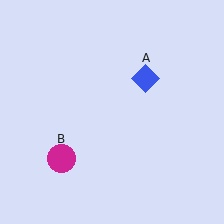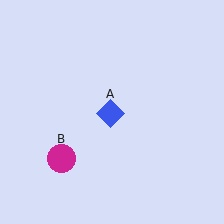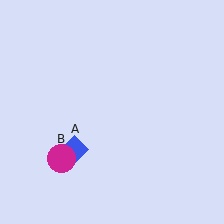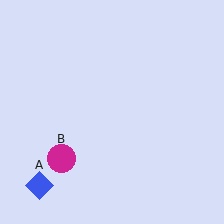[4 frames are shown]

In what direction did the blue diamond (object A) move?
The blue diamond (object A) moved down and to the left.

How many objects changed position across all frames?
1 object changed position: blue diamond (object A).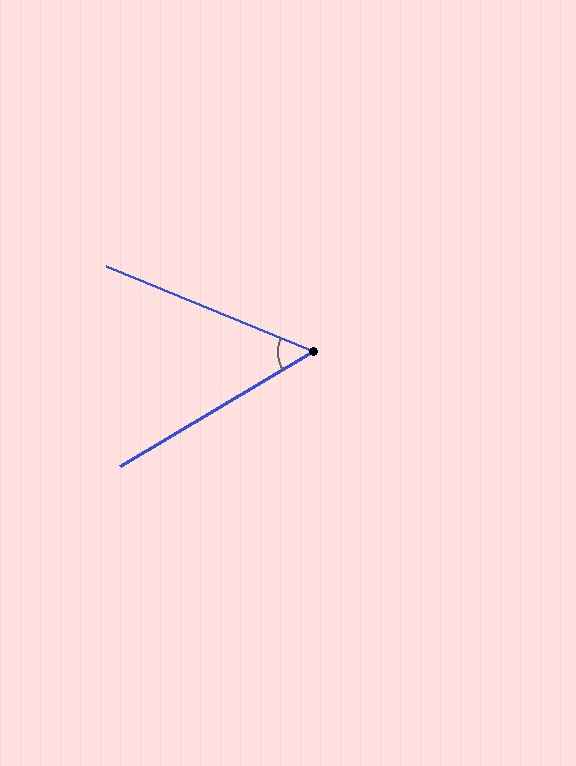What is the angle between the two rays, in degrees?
Approximately 53 degrees.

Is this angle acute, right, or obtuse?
It is acute.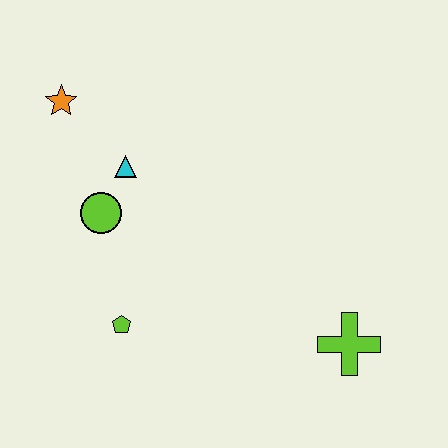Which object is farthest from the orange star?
The lime cross is farthest from the orange star.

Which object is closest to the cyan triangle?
The lime circle is closest to the cyan triangle.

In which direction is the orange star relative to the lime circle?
The orange star is above the lime circle.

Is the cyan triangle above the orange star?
No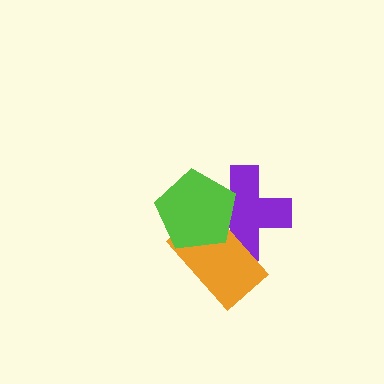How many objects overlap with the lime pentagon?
2 objects overlap with the lime pentagon.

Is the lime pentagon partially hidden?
No, no other shape covers it.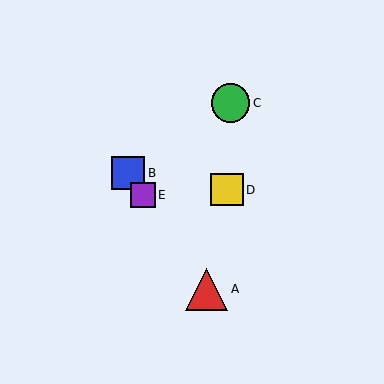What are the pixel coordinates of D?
Object D is at (227, 190).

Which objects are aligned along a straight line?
Objects A, B, E are aligned along a straight line.